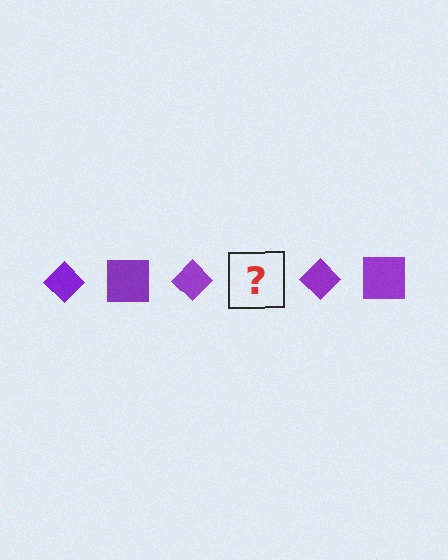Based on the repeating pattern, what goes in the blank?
The blank should be a purple square.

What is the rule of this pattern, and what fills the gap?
The rule is that the pattern cycles through diamond, square shapes in purple. The gap should be filled with a purple square.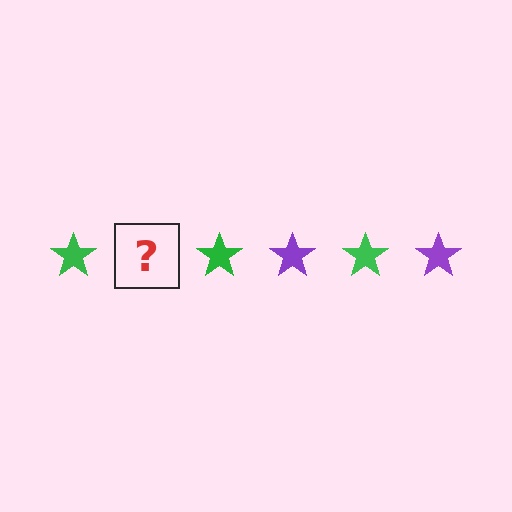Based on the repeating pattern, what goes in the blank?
The blank should be a purple star.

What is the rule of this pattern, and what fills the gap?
The rule is that the pattern cycles through green, purple stars. The gap should be filled with a purple star.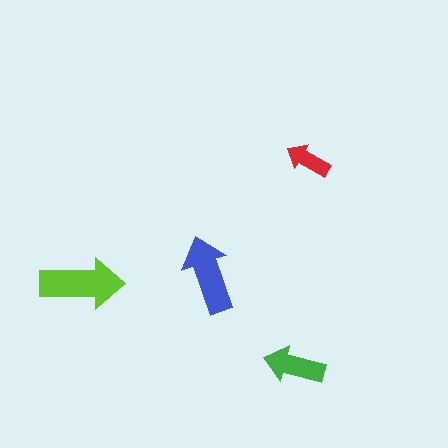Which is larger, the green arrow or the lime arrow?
The lime one.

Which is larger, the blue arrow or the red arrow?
The blue one.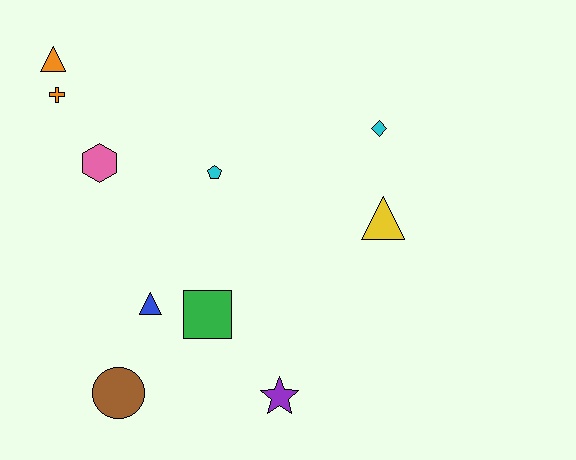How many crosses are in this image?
There is 1 cross.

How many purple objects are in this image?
There is 1 purple object.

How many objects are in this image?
There are 10 objects.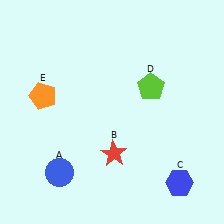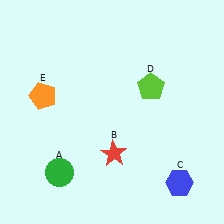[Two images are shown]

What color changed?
The circle (A) changed from blue in Image 1 to green in Image 2.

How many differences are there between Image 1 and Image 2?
There is 1 difference between the two images.